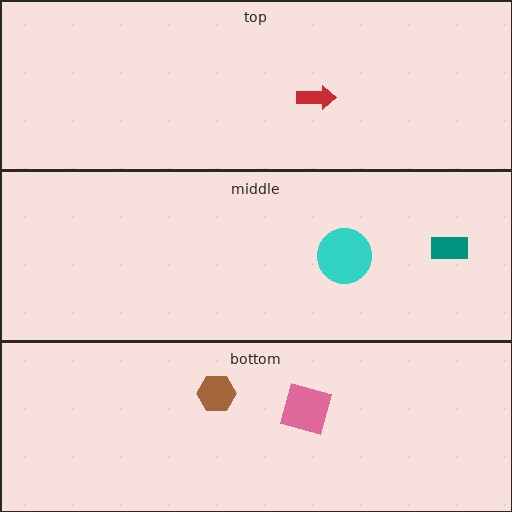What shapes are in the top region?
The red arrow.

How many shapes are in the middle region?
2.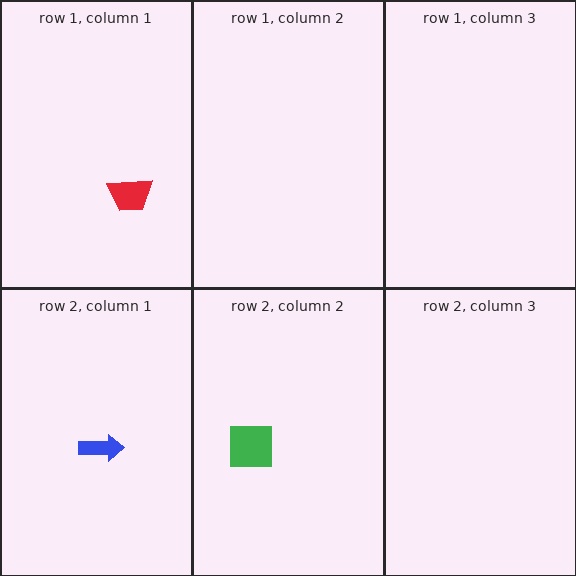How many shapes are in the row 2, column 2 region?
1.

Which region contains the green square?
The row 2, column 2 region.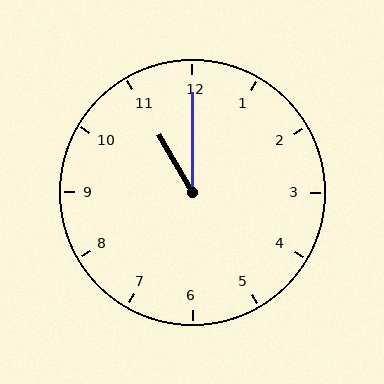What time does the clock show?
11:00.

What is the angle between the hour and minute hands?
Approximately 30 degrees.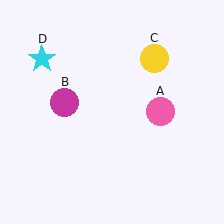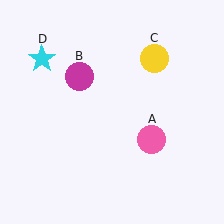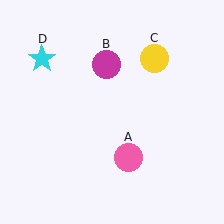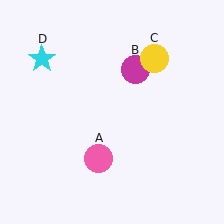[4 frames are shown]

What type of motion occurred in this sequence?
The pink circle (object A), magenta circle (object B) rotated clockwise around the center of the scene.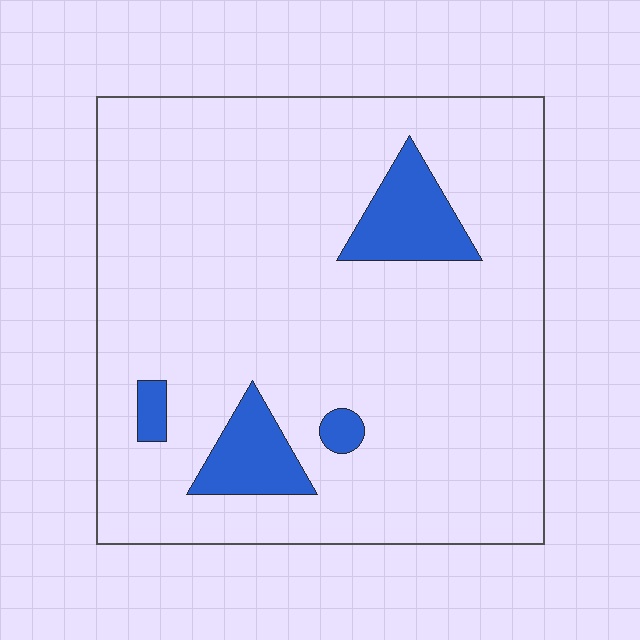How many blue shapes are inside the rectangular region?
4.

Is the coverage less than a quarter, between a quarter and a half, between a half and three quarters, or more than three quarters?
Less than a quarter.